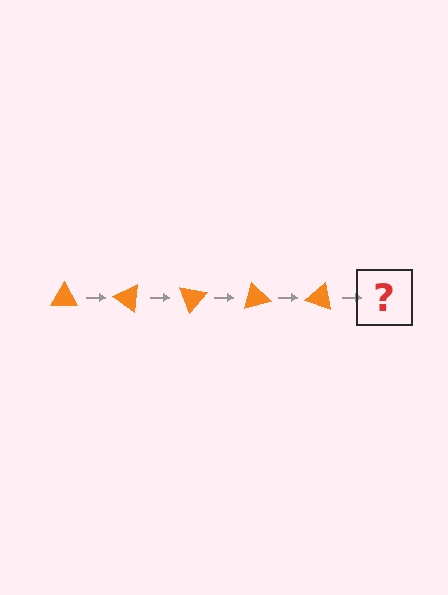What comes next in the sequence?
The next element should be an orange triangle rotated 175 degrees.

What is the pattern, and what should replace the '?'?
The pattern is that the triangle rotates 35 degrees each step. The '?' should be an orange triangle rotated 175 degrees.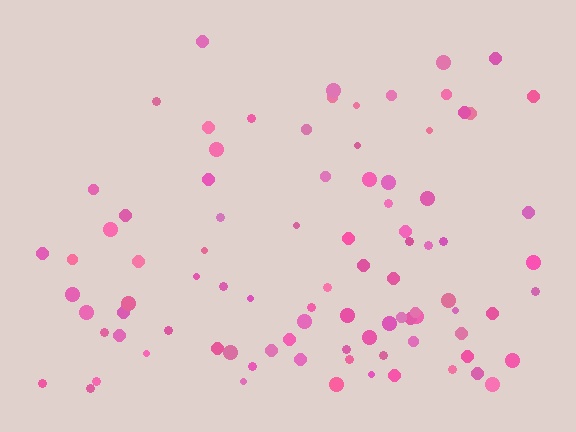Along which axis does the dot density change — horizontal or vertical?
Vertical.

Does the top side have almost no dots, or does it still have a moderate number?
Still a moderate number, just noticeably fewer than the bottom.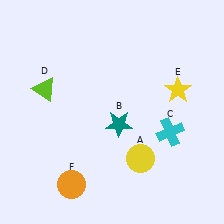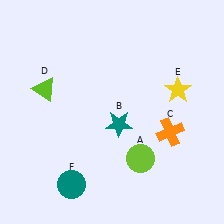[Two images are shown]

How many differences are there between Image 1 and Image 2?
There are 3 differences between the two images.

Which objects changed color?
A changed from yellow to lime. C changed from cyan to orange. F changed from orange to teal.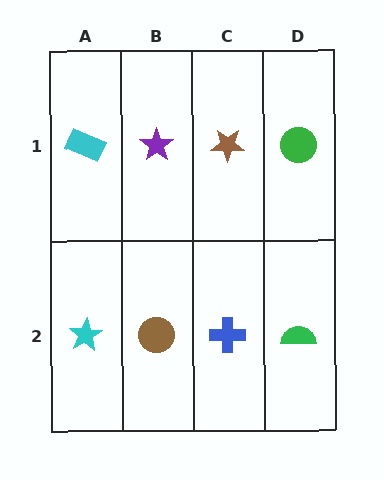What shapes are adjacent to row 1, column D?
A green semicircle (row 2, column D), a brown star (row 1, column C).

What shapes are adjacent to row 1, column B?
A brown circle (row 2, column B), a cyan rectangle (row 1, column A), a brown star (row 1, column C).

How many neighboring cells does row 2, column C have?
3.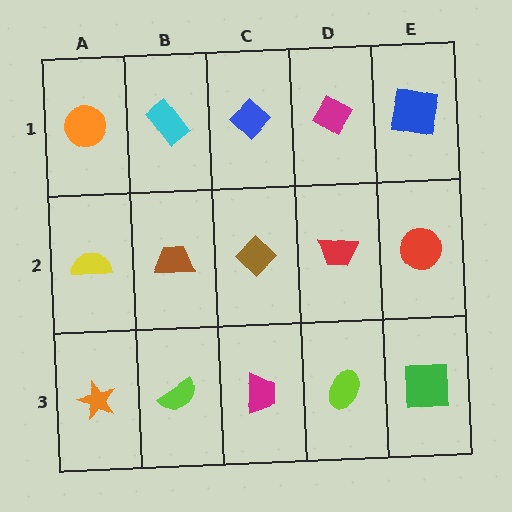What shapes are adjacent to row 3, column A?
A yellow semicircle (row 2, column A), a lime semicircle (row 3, column B).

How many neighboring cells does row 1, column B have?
3.